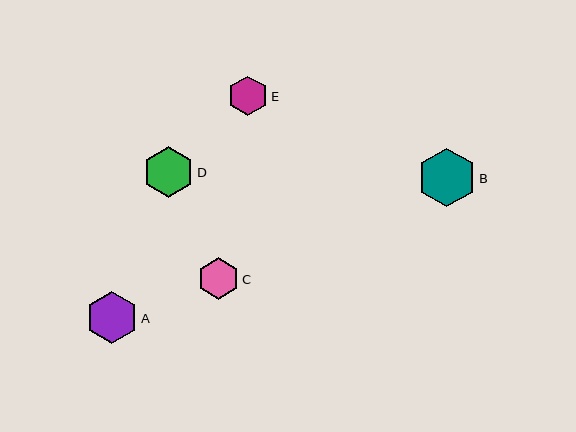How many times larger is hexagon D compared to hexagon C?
Hexagon D is approximately 1.2 times the size of hexagon C.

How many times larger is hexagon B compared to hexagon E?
Hexagon B is approximately 1.5 times the size of hexagon E.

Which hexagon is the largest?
Hexagon B is the largest with a size of approximately 59 pixels.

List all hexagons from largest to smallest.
From largest to smallest: B, A, D, C, E.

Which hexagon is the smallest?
Hexagon E is the smallest with a size of approximately 39 pixels.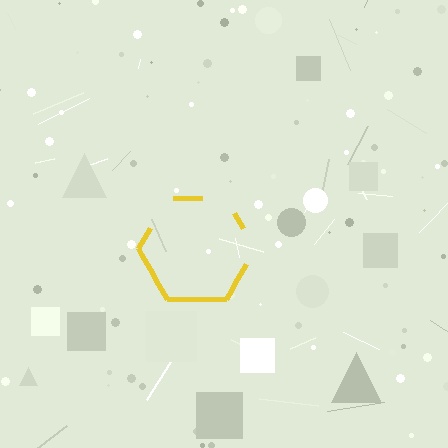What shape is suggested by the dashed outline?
The dashed outline suggests a hexagon.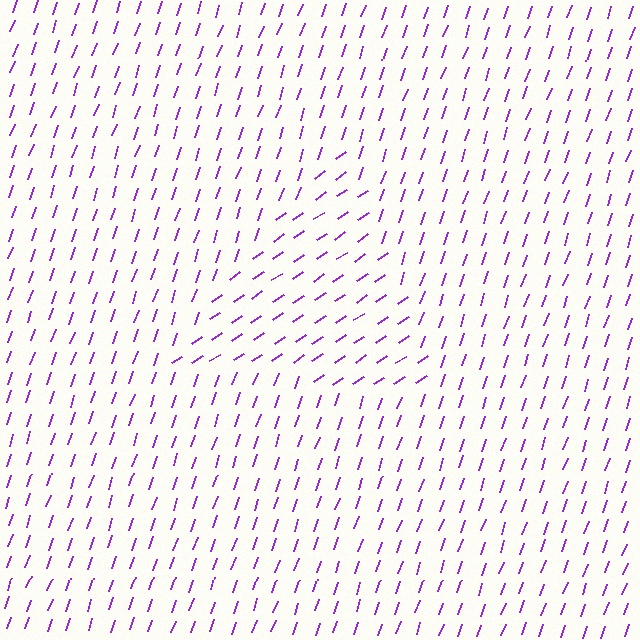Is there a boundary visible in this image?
Yes, there is a texture boundary formed by a change in line orientation.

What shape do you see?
I see a triangle.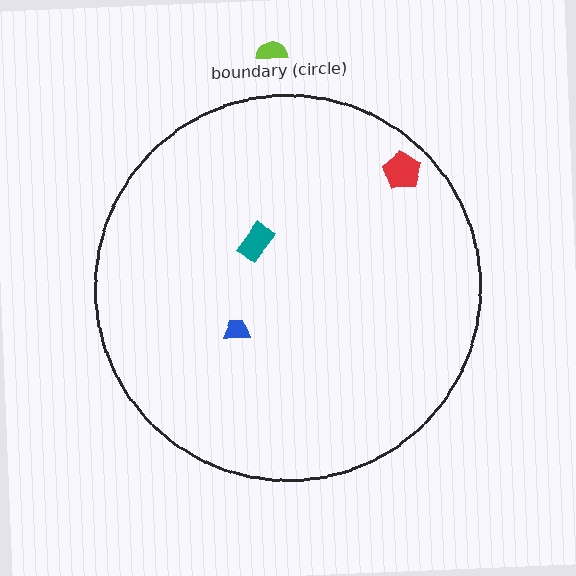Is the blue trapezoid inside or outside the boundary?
Inside.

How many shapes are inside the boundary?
3 inside, 1 outside.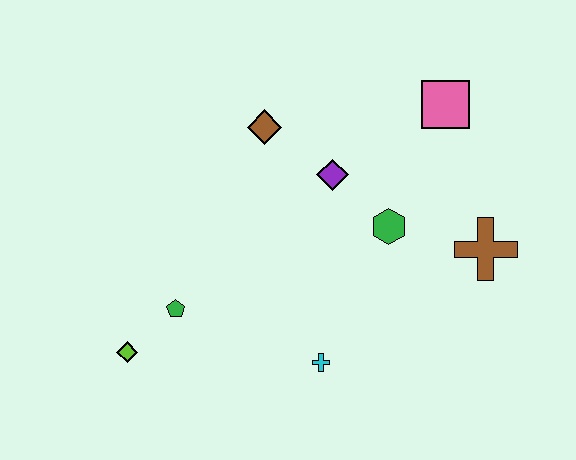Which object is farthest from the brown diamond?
The lime diamond is farthest from the brown diamond.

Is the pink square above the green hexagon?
Yes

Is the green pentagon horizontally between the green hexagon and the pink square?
No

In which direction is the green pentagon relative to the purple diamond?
The green pentagon is to the left of the purple diamond.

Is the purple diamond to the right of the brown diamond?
Yes